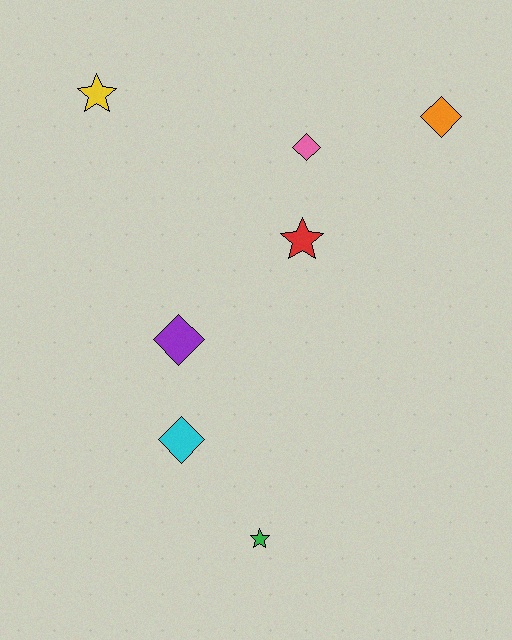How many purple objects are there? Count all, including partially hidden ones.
There is 1 purple object.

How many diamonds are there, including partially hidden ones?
There are 4 diamonds.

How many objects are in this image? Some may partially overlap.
There are 7 objects.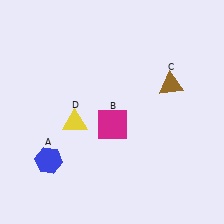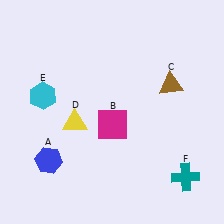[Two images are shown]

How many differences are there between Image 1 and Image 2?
There are 2 differences between the two images.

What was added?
A cyan hexagon (E), a teal cross (F) were added in Image 2.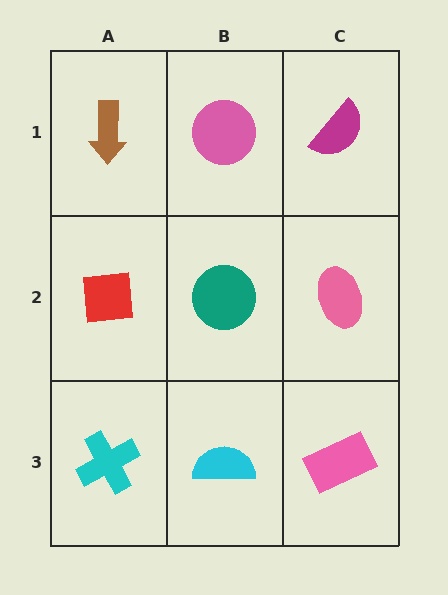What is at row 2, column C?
A pink ellipse.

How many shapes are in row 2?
3 shapes.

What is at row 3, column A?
A cyan cross.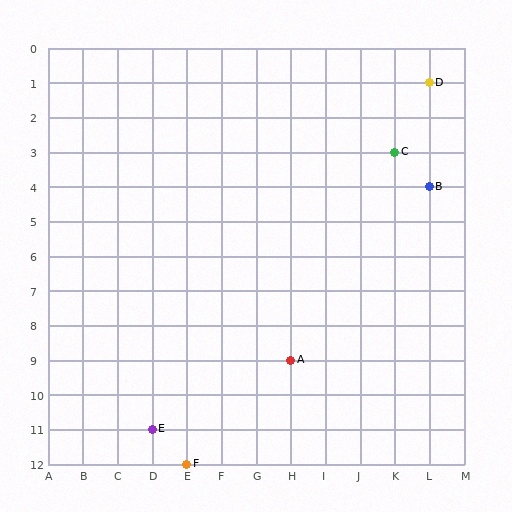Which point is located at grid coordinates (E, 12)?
Point F is at (E, 12).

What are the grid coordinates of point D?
Point D is at grid coordinates (L, 1).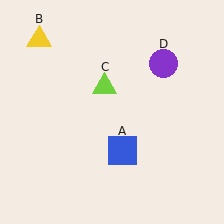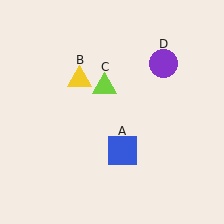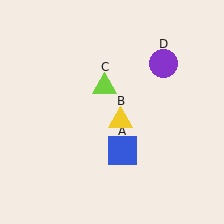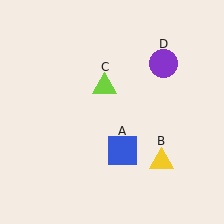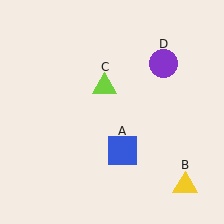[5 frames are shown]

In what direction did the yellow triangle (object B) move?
The yellow triangle (object B) moved down and to the right.